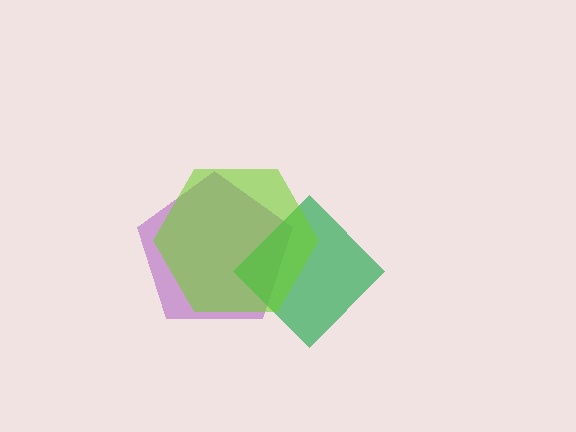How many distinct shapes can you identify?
There are 3 distinct shapes: a purple pentagon, a green diamond, a lime hexagon.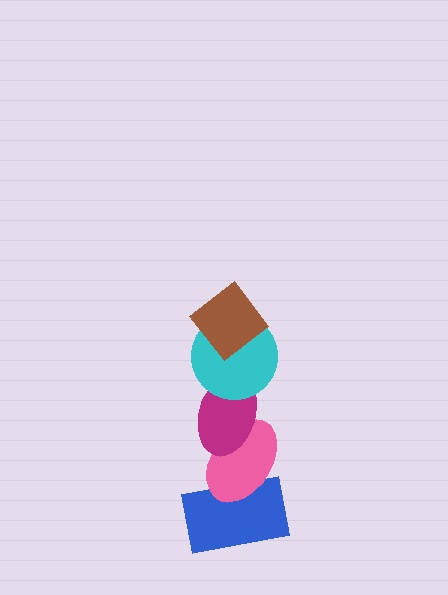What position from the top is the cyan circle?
The cyan circle is 2nd from the top.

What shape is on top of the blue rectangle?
The pink ellipse is on top of the blue rectangle.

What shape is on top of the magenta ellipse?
The cyan circle is on top of the magenta ellipse.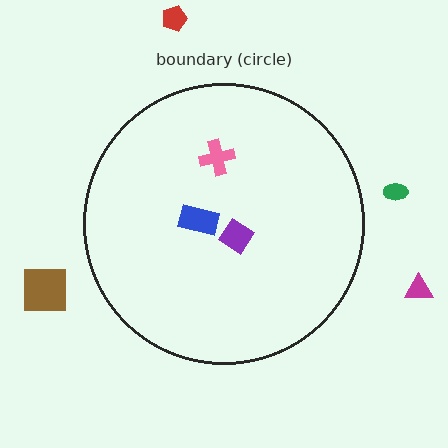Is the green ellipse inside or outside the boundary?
Outside.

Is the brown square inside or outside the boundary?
Outside.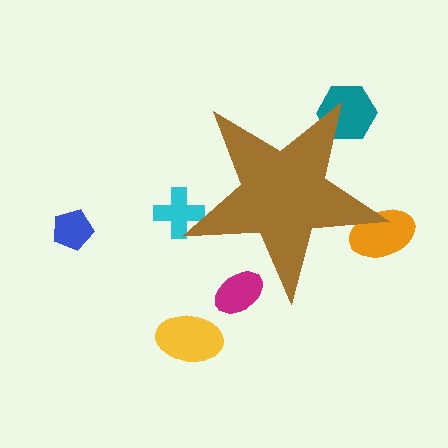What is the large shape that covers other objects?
A brown star.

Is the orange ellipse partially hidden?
Yes, the orange ellipse is partially hidden behind the brown star.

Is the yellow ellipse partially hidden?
No, the yellow ellipse is fully visible.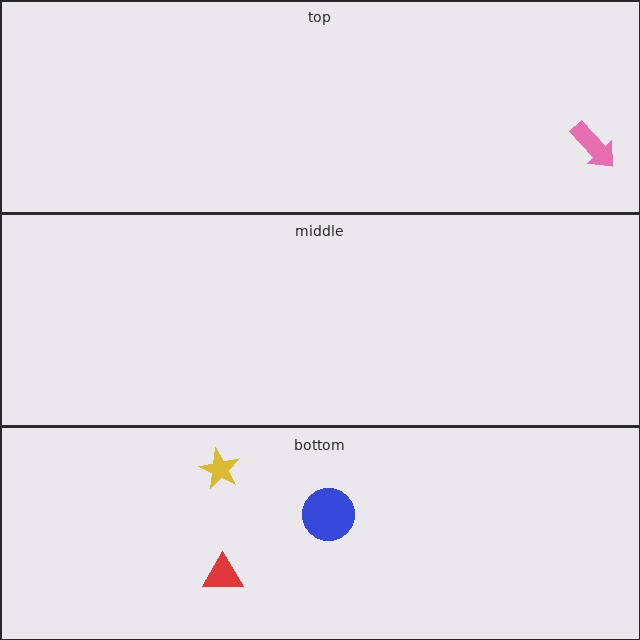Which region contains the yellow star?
The bottom region.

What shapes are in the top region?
The pink arrow.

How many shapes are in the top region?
1.